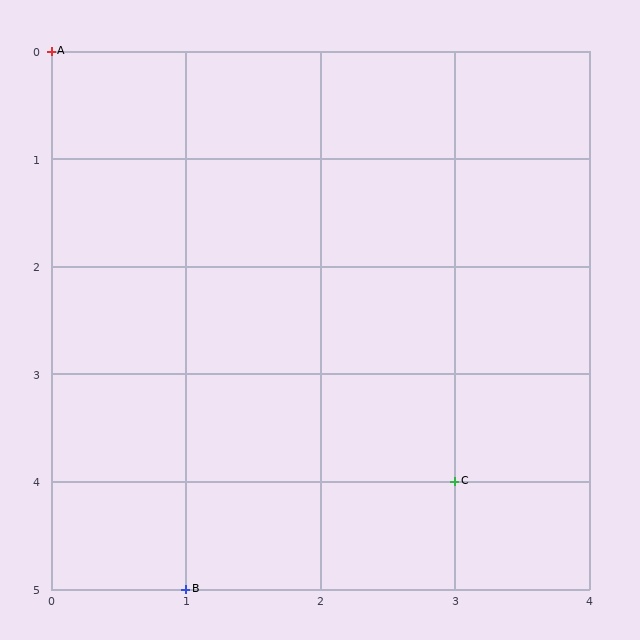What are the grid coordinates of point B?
Point B is at grid coordinates (1, 5).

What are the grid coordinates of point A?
Point A is at grid coordinates (0, 0).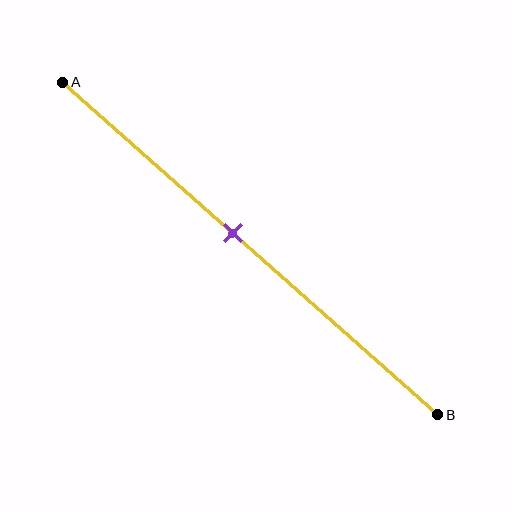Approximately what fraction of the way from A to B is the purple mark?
The purple mark is approximately 45% of the way from A to B.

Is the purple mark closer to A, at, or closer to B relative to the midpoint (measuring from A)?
The purple mark is closer to point A than the midpoint of segment AB.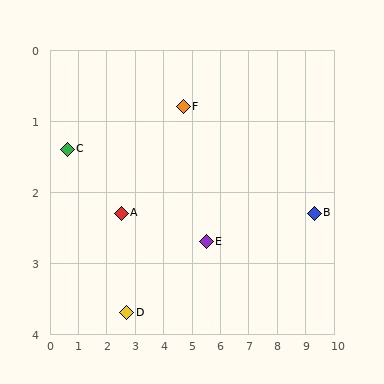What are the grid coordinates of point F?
Point F is at approximately (4.7, 0.8).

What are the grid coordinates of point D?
Point D is at approximately (2.7, 3.7).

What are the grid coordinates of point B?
Point B is at approximately (9.3, 2.3).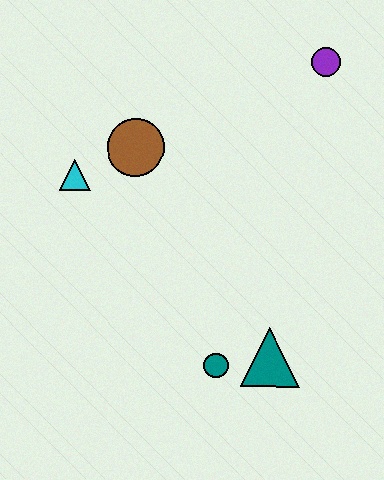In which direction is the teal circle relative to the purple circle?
The teal circle is below the purple circle.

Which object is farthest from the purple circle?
The teal circle is farthest from the purple circle.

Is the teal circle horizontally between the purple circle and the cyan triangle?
Yes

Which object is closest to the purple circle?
The brown circle is closest to the purple circle.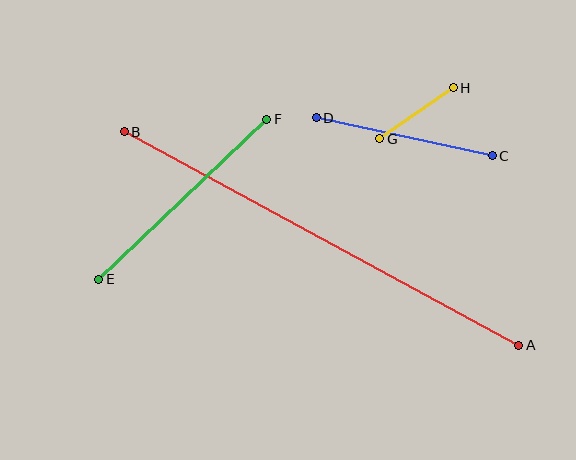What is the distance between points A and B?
The distance is approximately 449 pixels.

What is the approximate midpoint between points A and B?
The midpoint is at approximately (321, 239) pixels.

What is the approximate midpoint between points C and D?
The midpoint is at approximately (404, 137) pixels.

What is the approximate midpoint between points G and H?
The midpoint is at approximately (417, 113) pixels.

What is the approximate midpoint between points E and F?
The midpoint is at approximately (183, 199) pixels.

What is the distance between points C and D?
The distance is approximately 180 pixels.